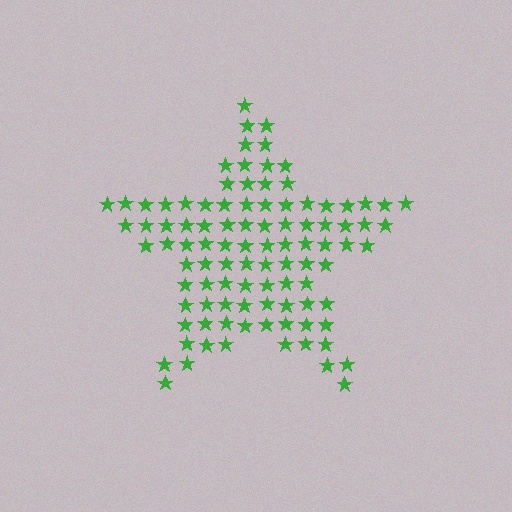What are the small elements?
The small elements are stars.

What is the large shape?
The large shape is a star.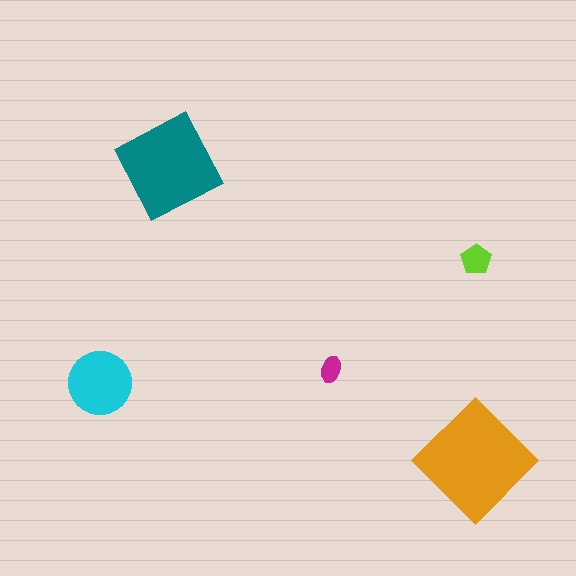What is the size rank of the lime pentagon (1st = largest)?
4th.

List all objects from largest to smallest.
The orange diamond, the teal square, the cyan circle, the lime pentagon, the magenta ellipse.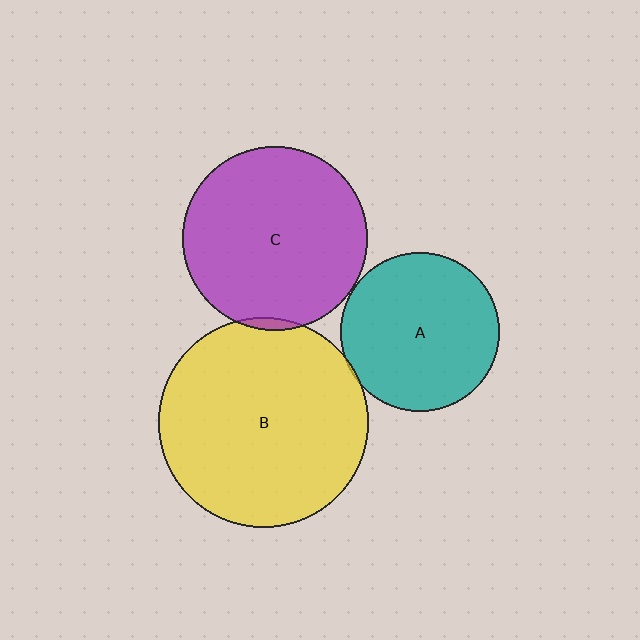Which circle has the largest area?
Circle B (yellow).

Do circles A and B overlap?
Yes.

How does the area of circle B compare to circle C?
Approximately 1.3 times.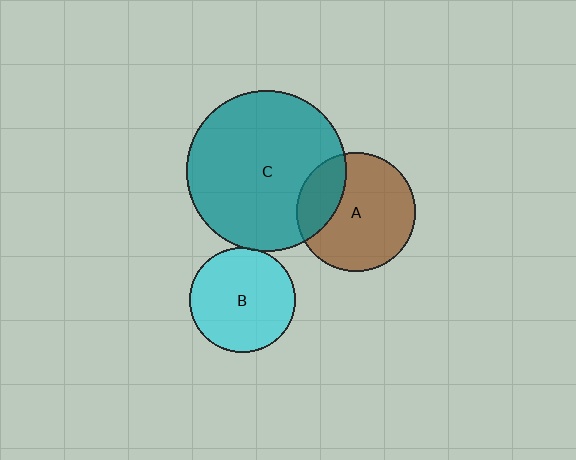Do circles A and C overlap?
Yes.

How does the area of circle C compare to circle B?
Approximately 2.3 times.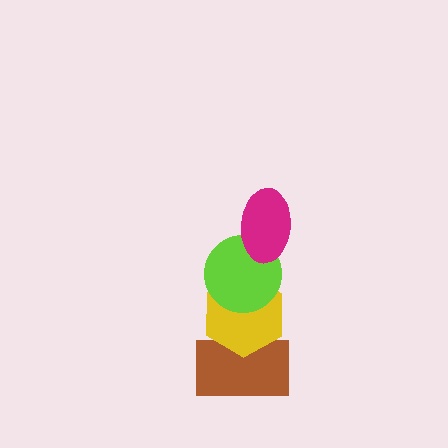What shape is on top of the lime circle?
The magenta ellipse is on top of the lime circle.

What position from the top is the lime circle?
The lime circle is 2nd from the top.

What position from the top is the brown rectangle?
The brown rectangle is 4th from the top.